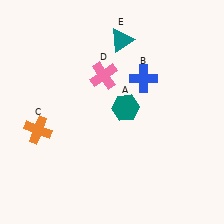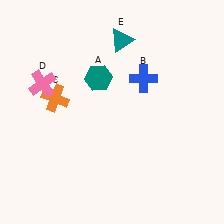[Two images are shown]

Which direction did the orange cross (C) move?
The orange cross (C) moved up.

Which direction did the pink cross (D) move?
The pink cross (D) moved left.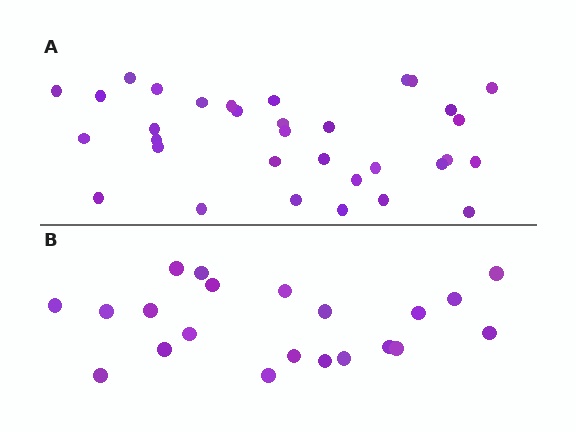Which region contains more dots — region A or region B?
Region A (the top region) has more dots.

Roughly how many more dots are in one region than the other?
Region A has roughly 12 or so more dots than region B.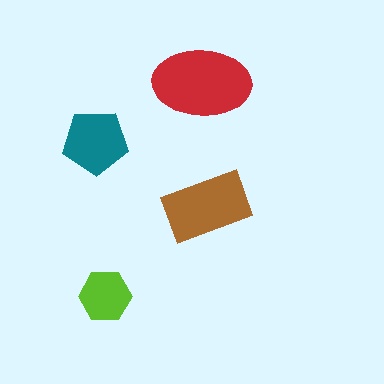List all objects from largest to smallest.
The red ellipse, the brown rectangle, the teal pentagon, the lime hexagon.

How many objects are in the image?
There are 4 objects in the image.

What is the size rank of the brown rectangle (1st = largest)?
2nd.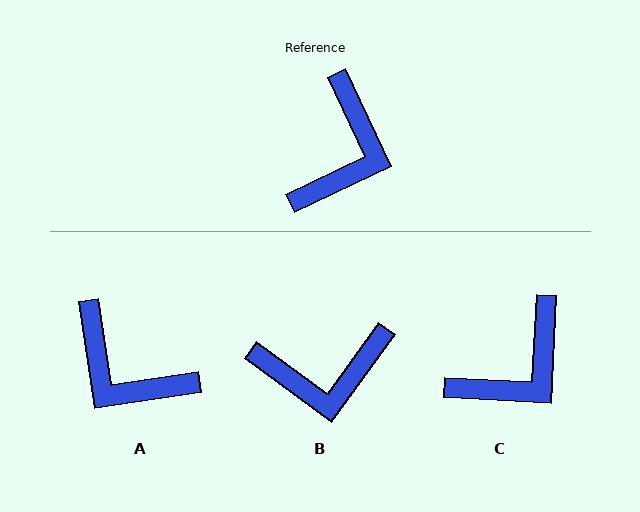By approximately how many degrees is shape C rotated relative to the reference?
Approximately 28 degrees clockwise.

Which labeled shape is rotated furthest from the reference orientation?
A, about 107 degrees away.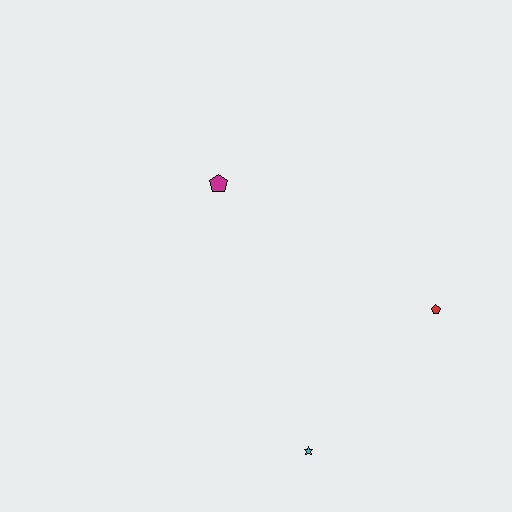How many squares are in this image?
There are no squares.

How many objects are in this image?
There are 3 objects.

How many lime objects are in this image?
There are no lime objects.